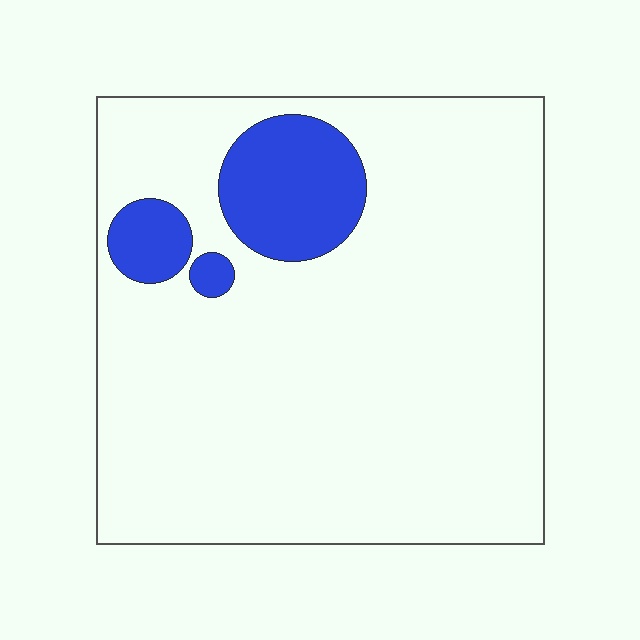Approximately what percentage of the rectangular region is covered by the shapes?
Approximately 10%.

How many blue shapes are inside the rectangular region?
3.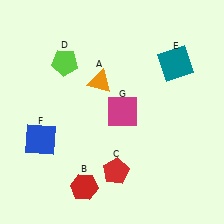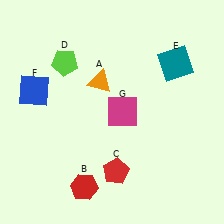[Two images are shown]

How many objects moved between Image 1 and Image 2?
1 object moved between the two images.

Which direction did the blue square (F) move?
The blue square (F) moved up.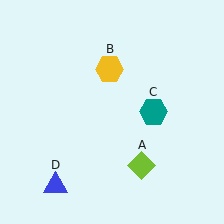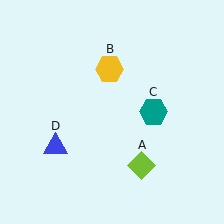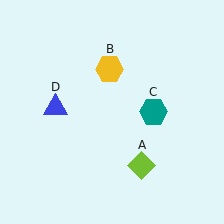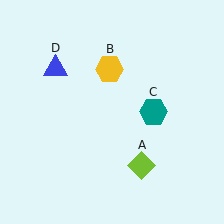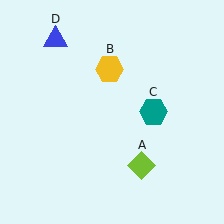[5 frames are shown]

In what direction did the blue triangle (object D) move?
The blue triangle (object D) moved up.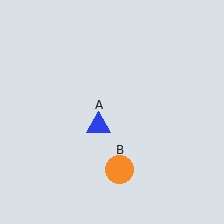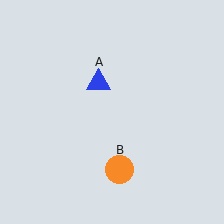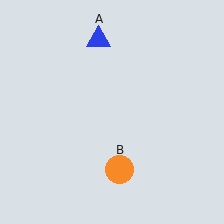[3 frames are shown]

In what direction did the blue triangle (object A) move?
The blue triangle (object A) moved up.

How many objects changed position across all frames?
1 object changed position: blue triangle (object A).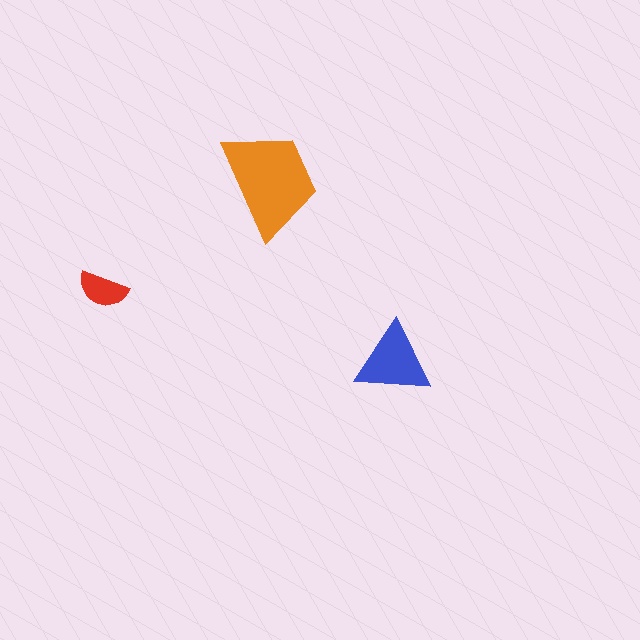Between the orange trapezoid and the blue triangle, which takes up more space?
The orange trapezoid.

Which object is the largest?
The orange trapezoid.